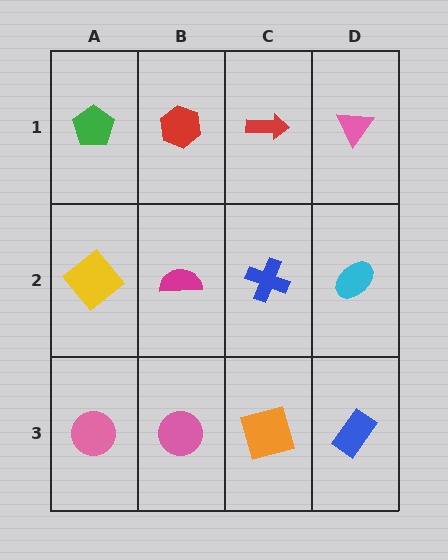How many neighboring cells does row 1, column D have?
2.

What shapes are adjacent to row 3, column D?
A cyan ellipse (row 2, column D), an orange square (row 3, column C).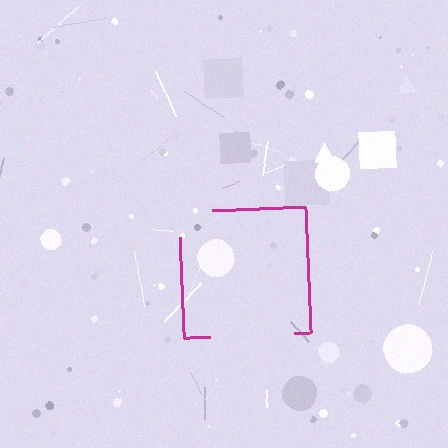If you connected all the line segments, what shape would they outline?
They would outline a square.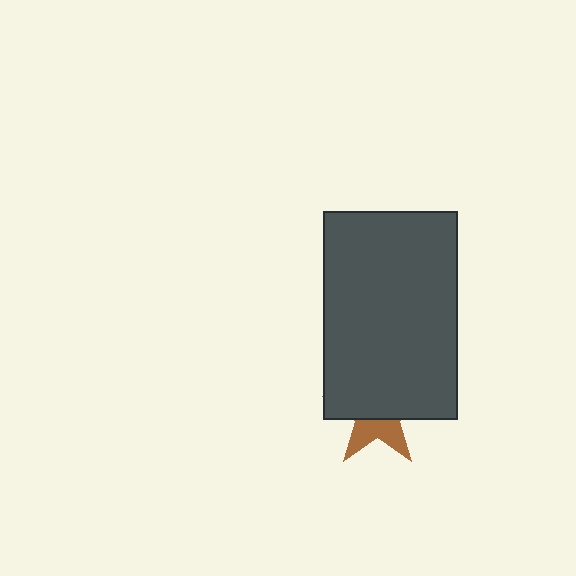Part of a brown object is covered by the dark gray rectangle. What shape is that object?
It is a star.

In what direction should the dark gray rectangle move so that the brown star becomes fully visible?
The dark gray rectangle should move up. That is the shortest direction to clear the overlap and leave the brown star fully visible.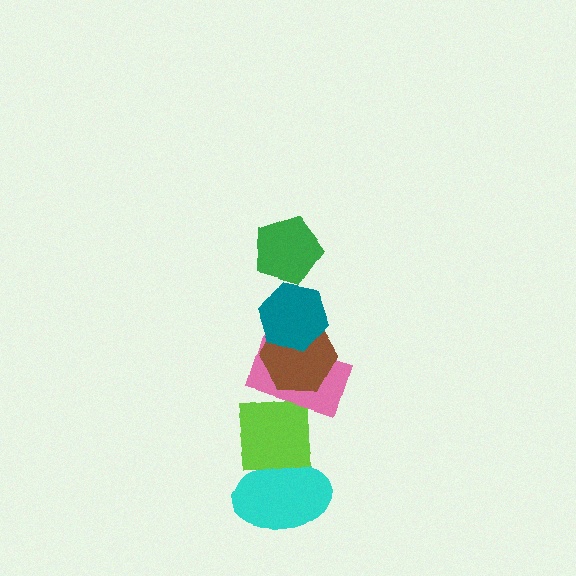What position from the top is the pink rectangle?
The pink rectangle is 4th from the top.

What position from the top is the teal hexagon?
The teal hexagon is 2nd from the top.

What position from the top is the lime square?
The lime square is 5th from the top.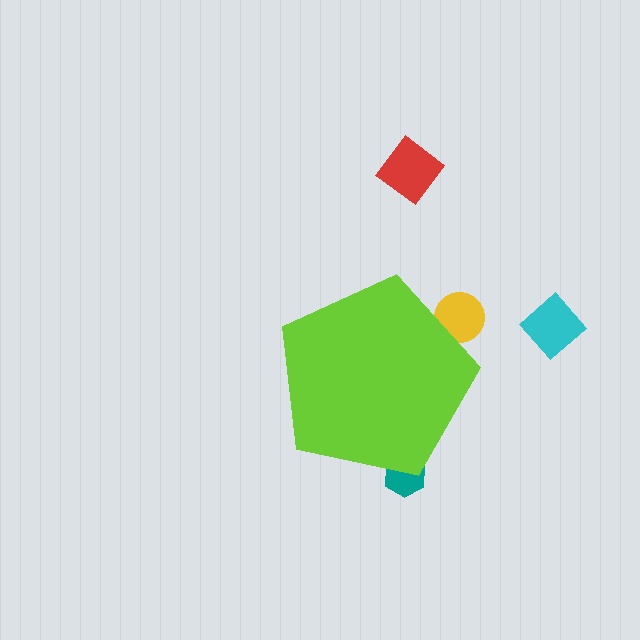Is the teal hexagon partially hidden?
Yes, the teal hexagon is partially hidden behind the lime pentagon.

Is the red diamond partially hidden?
No, the red diamond is fully visible.